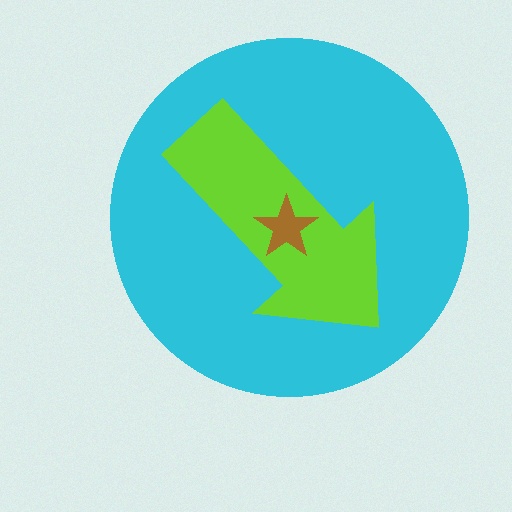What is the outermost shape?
The cyan circle.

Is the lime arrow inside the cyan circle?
Yes.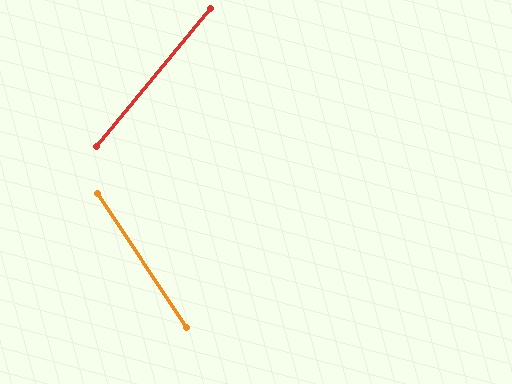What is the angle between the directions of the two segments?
Approximately 73 degrees.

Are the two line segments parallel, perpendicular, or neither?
Neither parallel nor perpendicular — they differ by about 73°.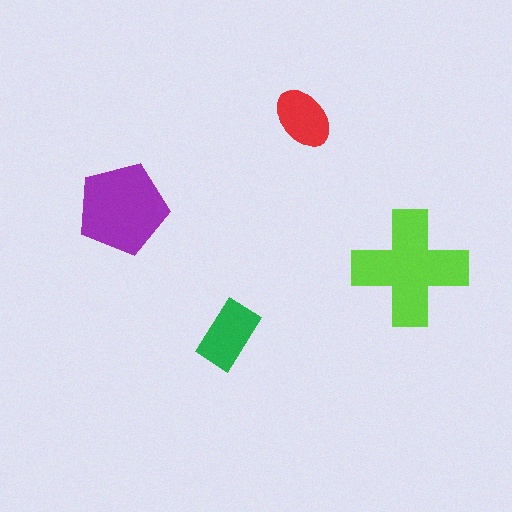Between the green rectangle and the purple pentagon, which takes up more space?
The purple pentagon.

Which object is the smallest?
The red ellipse.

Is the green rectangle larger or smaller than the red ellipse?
Larger.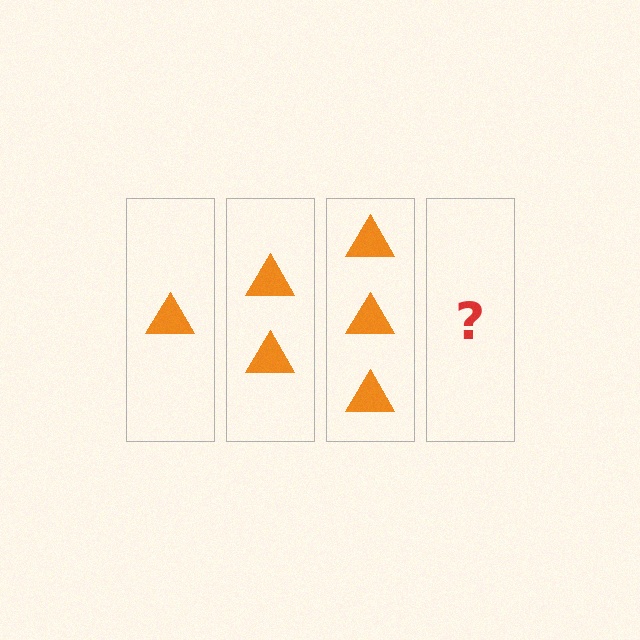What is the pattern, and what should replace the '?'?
The pattern is that each step adds one more triangle. The '?' should be 4 triangles.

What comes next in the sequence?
The next element should be 4 triangles.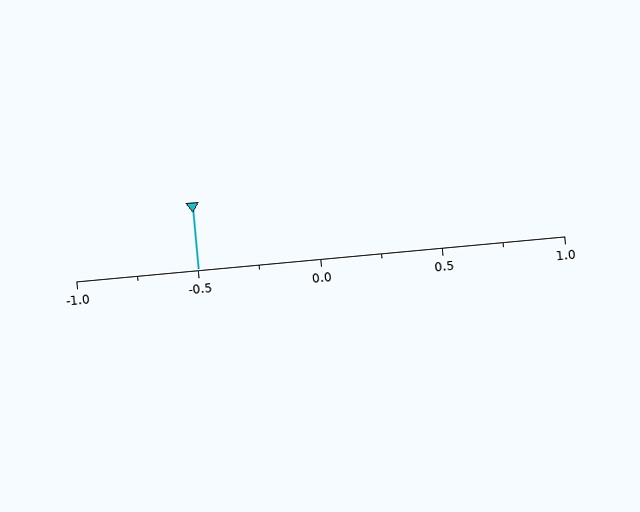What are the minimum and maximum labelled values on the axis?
The axis runs from -1.0 to 1.0.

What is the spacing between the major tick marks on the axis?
The major ticks are spaced 0.5 apart.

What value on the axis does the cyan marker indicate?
The marker indicates approximately -0.5.